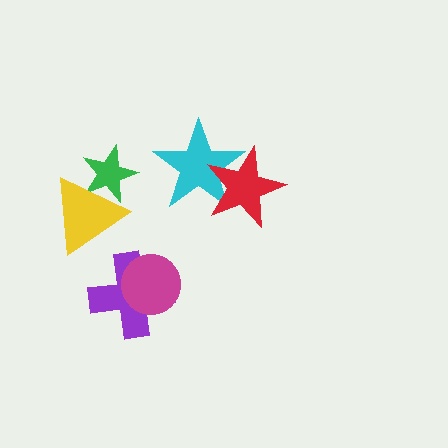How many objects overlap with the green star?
1 object overlaps with the green star.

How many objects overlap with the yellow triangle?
1 object overlaps with the yellow triangle.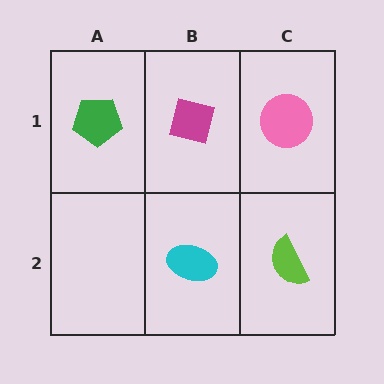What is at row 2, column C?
A lime semicircle.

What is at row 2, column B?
A cyan ellipse.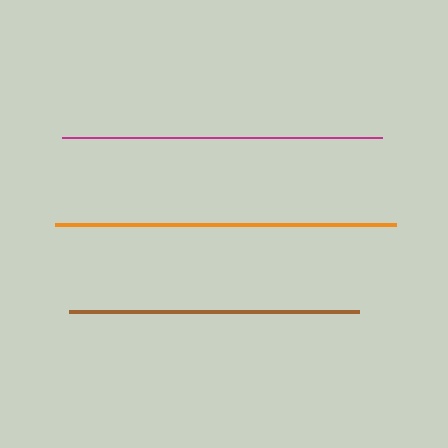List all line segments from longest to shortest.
From longest to shortest: orange, magenta, brown.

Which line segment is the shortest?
The brown line is the shortest at approximately 289 pixels.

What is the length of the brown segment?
The brown segment is approximately 289 pixels long.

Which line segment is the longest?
The orange line is the longest at approximately 340 pixels.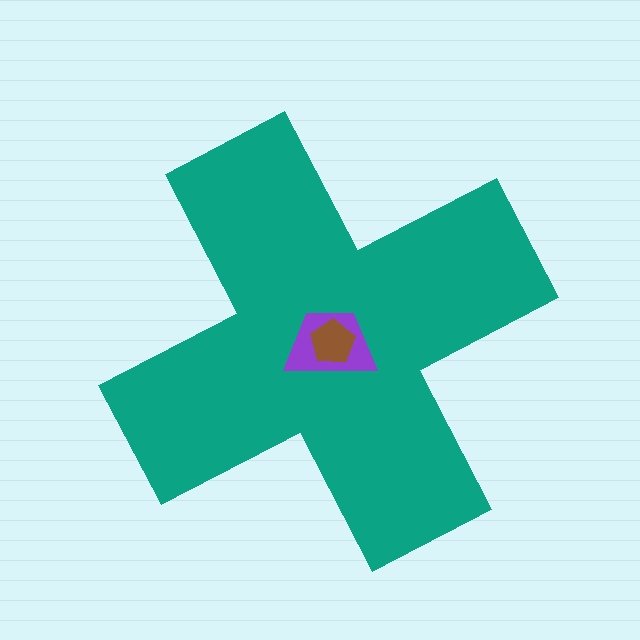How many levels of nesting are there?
3.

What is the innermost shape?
The brown pentagon.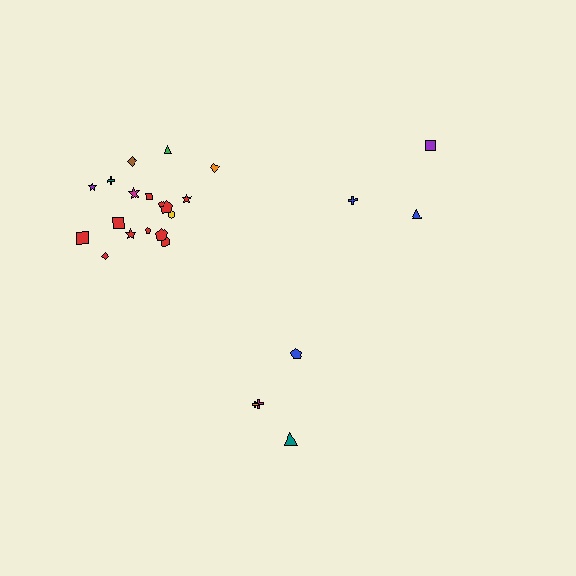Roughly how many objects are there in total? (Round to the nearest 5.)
Roughly 25 objects in total.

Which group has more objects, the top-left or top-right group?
The top-left group.